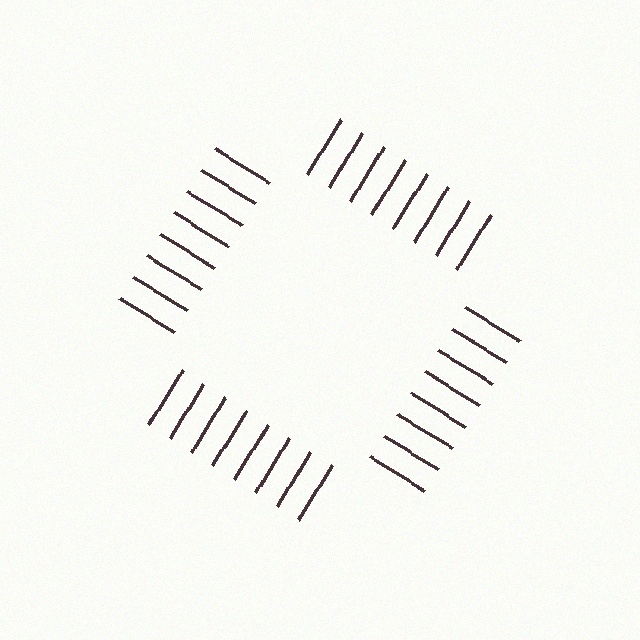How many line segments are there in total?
32 — 8 along each of the 4 edges.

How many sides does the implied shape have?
4 sides — the line-ends trace a square.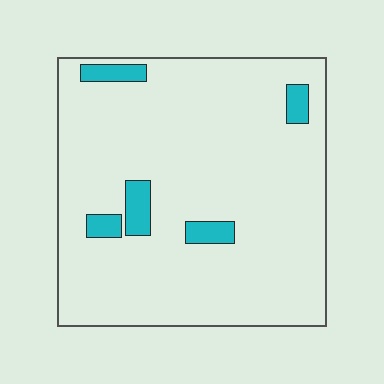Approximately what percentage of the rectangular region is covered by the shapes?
Approximately 10%.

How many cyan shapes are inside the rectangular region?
5.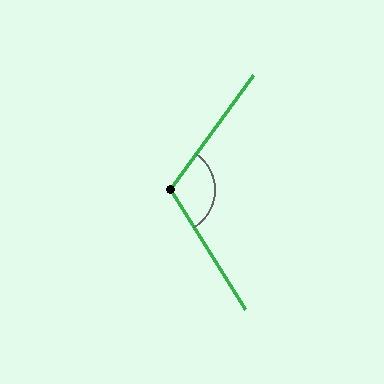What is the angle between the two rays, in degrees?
Approximately 112 degrees.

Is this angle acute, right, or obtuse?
It is obtuse.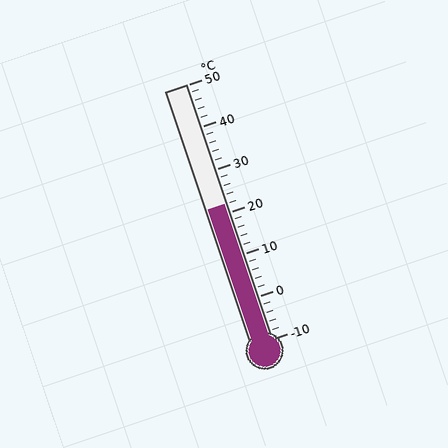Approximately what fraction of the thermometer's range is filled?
The thermometer is filled to approximately 55% of its range.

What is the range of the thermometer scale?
The thermometer scale ranges from -10°C to 50°C.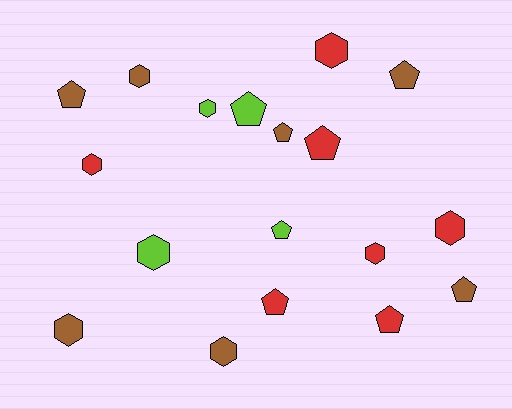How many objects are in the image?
There are 18 objects.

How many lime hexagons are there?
There are 2 lime hexagons.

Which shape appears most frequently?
Hexagon, with 9 objects.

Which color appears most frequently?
Brown, with 7 objects.